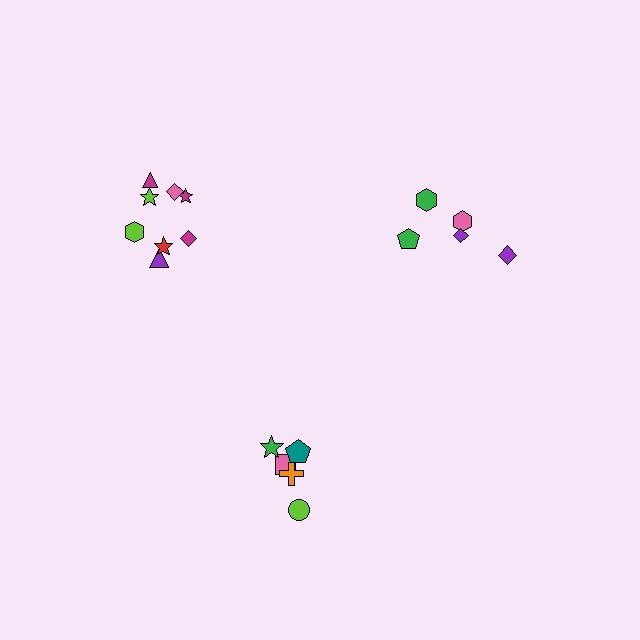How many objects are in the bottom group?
There are 5 objects.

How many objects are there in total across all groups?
There are 18 objects.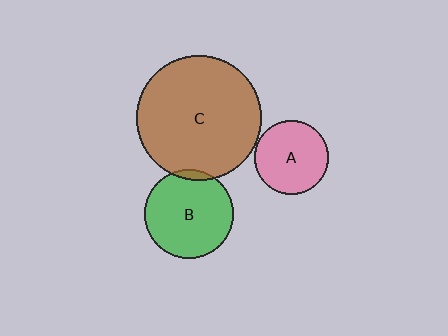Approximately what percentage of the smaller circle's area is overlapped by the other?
Approximately 5%.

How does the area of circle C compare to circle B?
Approximately 2.0 times.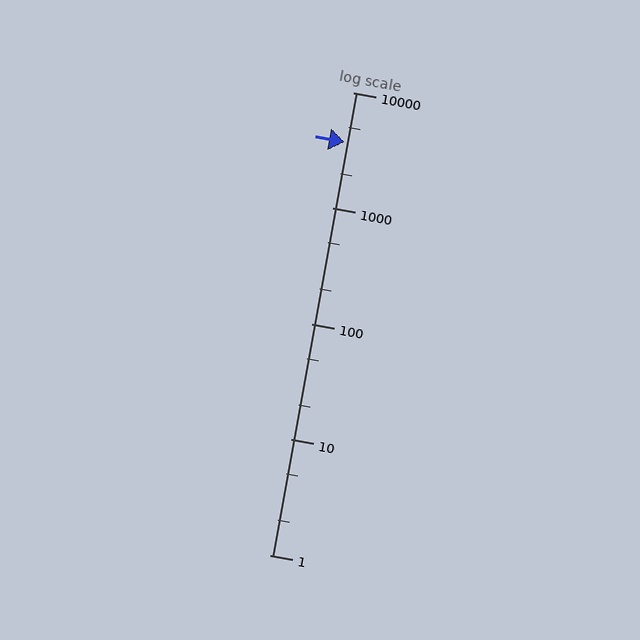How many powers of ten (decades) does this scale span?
The scale spans 4 decades, from 1 to 10000.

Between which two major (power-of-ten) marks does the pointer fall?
The pointer is between 1000 and 10000.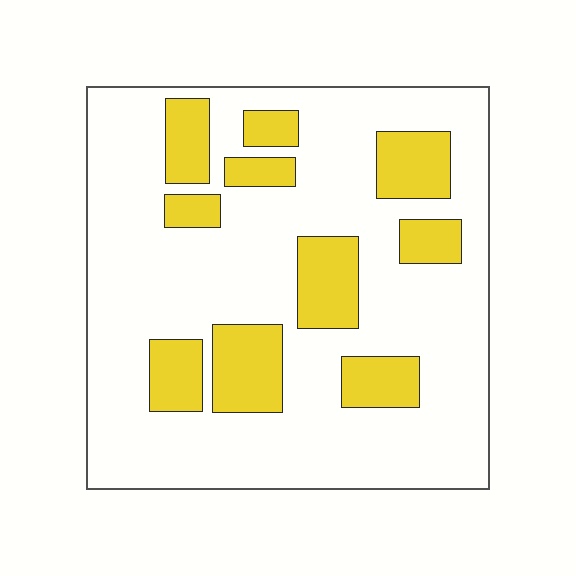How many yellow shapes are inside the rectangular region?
10.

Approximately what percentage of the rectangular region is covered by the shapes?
Approximately 25%.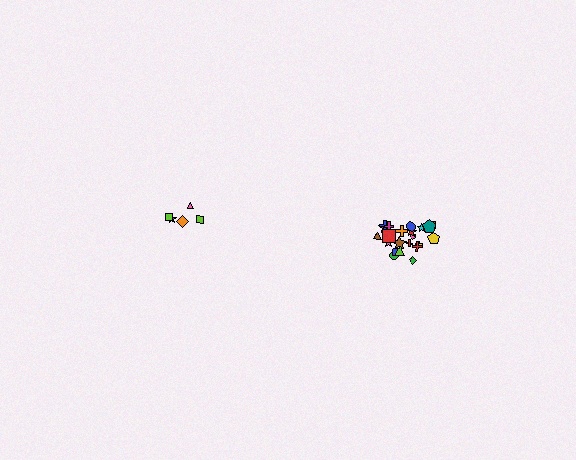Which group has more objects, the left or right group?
The right group.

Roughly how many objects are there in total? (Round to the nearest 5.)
Roughly 25 objects in total.